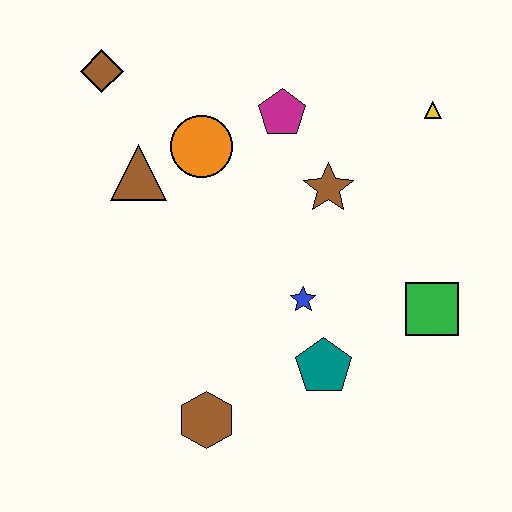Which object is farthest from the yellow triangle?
The brown hexagon is farthest from the yellow triangle.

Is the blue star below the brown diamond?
Yes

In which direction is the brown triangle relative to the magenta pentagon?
The brown triangle is to the left of the magenta pentagon.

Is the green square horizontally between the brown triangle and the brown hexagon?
No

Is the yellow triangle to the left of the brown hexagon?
No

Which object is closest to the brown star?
The magenta pentagon is closest to the brown star.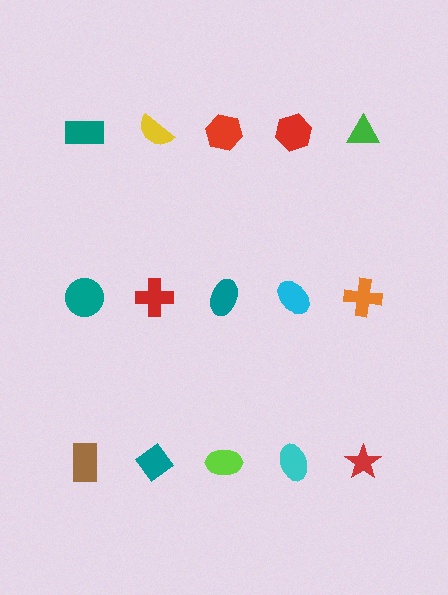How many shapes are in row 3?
5 shapes.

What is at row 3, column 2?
A teal diamond.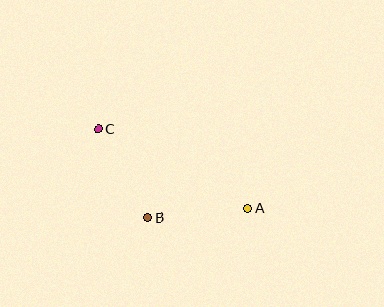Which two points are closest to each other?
Points A and B are closest to each other.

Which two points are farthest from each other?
Points A and C are farthest from each other.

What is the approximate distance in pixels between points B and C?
The distance between B and C is approximately 102 pixels.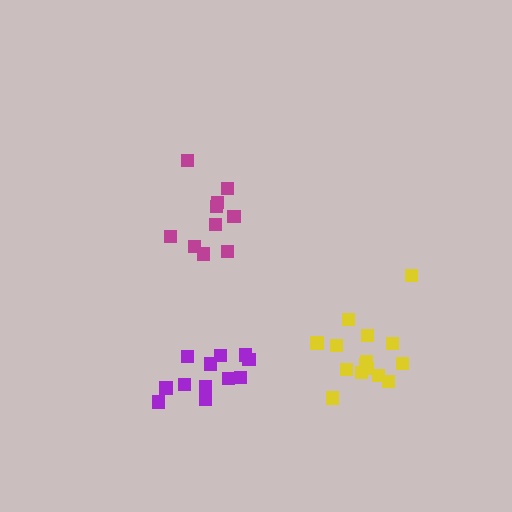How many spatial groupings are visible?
There are 3 spatial groupings.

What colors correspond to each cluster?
The clusters are colored: purple, magenta, yellow.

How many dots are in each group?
Group 1: 12 dots, Group 2: 10 dots, Group 3: 15 dots (37 total).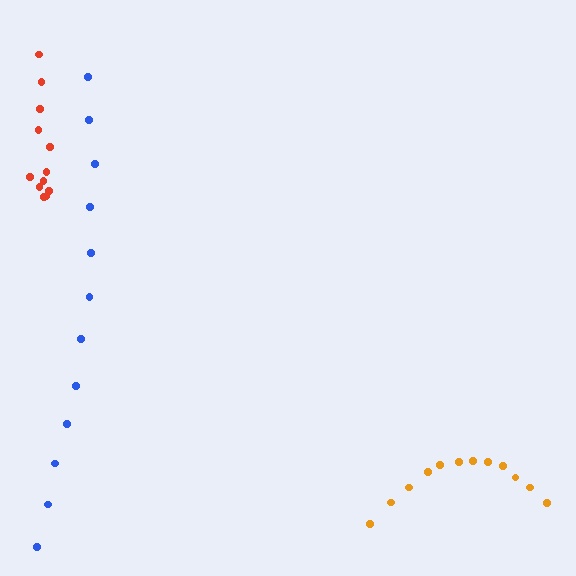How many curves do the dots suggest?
There are 3 distinct paths.